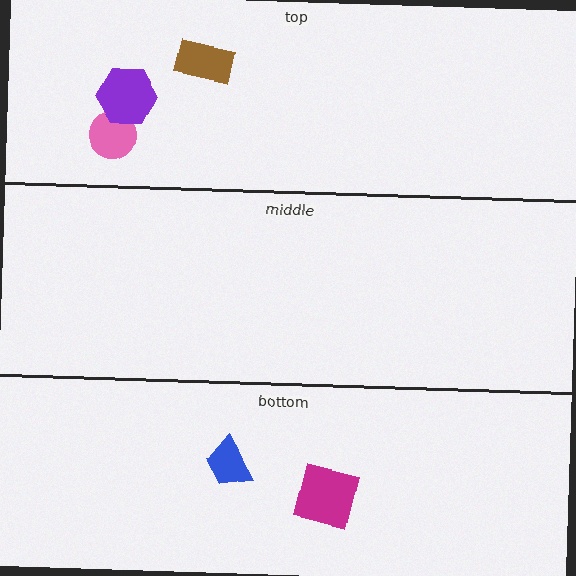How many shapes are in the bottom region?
2.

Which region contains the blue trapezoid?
The bottom region.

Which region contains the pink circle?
The top region.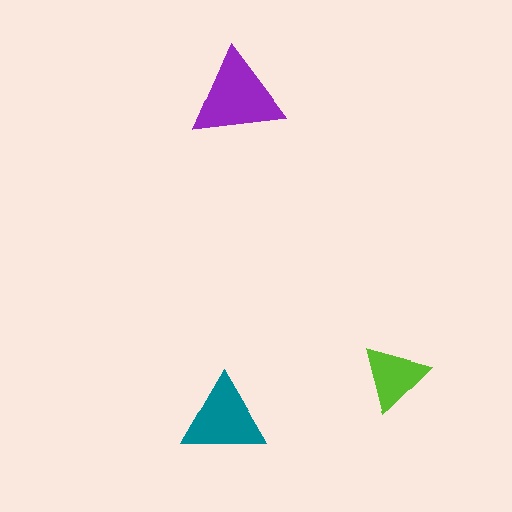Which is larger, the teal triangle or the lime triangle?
The teal one.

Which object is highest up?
The purple triangle is topmost.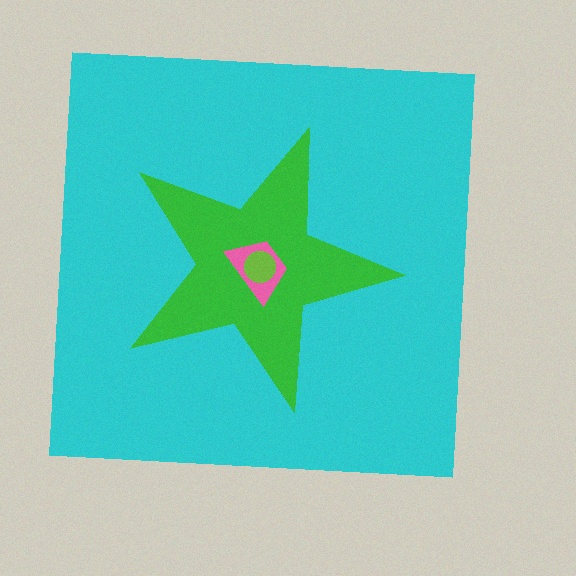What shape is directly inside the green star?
The pink trapezoid.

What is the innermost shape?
The lime circle.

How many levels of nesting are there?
4.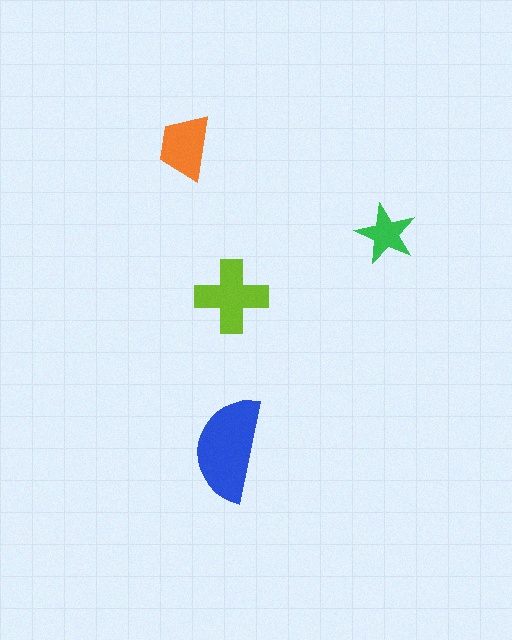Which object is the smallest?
The green star.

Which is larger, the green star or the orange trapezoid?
The orange trapezoid.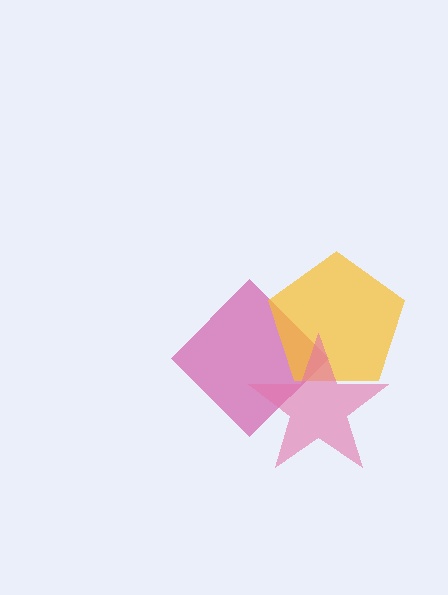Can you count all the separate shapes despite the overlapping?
Yes, there are 3 separate shapes.